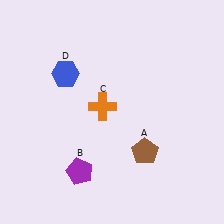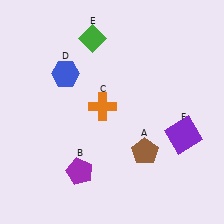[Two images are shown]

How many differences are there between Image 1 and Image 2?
There are 2 differences between the two images.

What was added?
A green diamond (E), a purple square (F) were added in Image 2.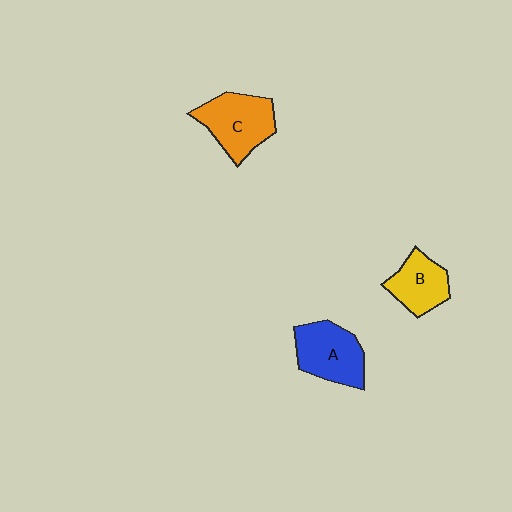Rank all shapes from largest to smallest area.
From largest to smallest: C (orange), A (blue), B (yellow).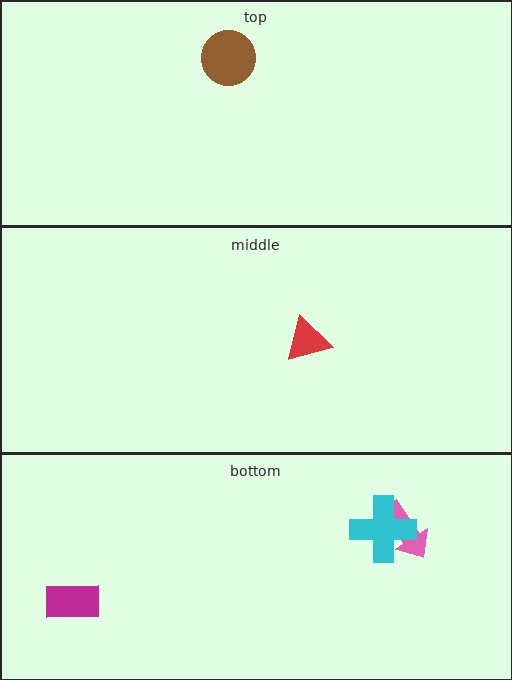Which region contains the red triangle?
The middle region.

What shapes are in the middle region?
The red triangle.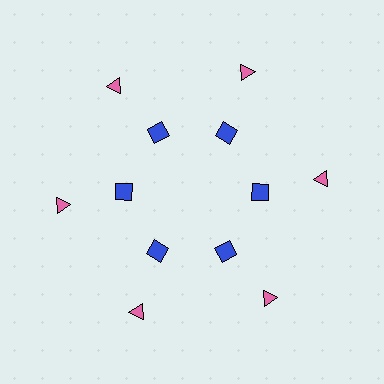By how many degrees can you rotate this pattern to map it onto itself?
The pattern maps onto itself every 60 degrees of rotation.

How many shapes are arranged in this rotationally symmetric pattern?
There are 12 shapes, arranged in 6 groups of 2.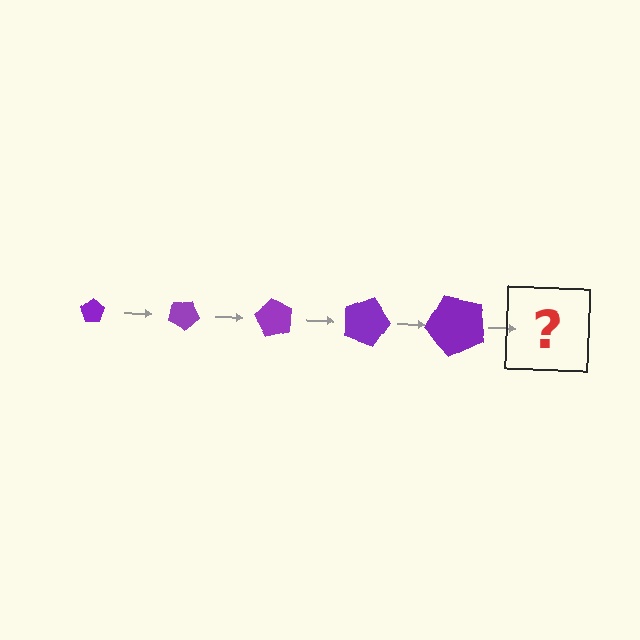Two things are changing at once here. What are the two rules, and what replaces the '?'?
The two rules are that the pentagon grows larger each step and it rotates 30 degrees each step. The '?' should be a pentagon, larger than the previous one and rotated 150 degrees from the start.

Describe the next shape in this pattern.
It should be a pentagon, larger than the previous one and rotated 150 degrees from the start.